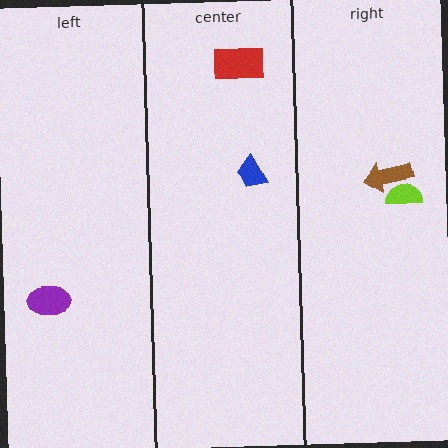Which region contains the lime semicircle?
The right region.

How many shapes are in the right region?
2.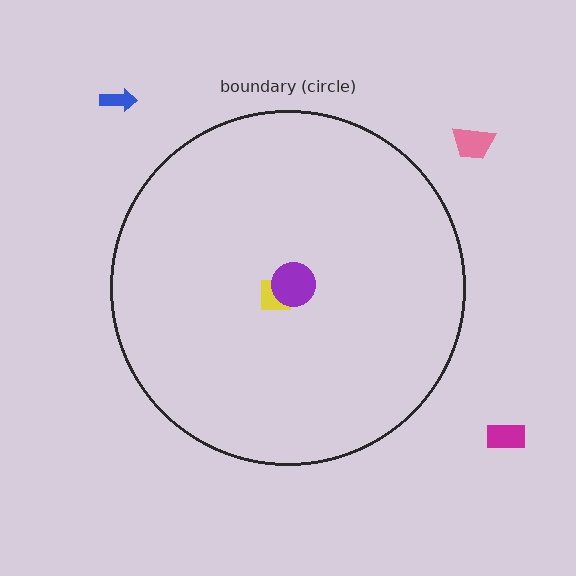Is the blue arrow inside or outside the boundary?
Outside.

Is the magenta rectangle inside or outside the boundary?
Outside.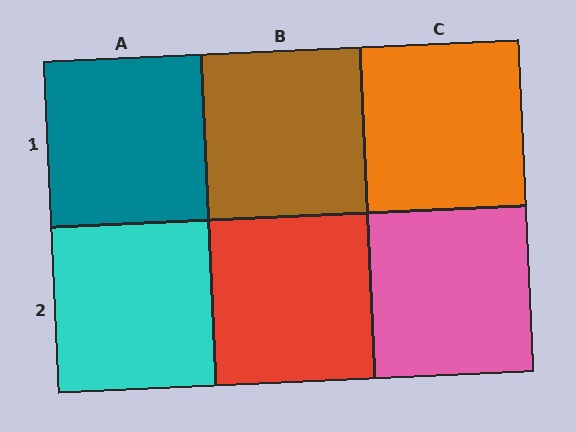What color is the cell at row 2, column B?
Red.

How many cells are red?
1 cell is red.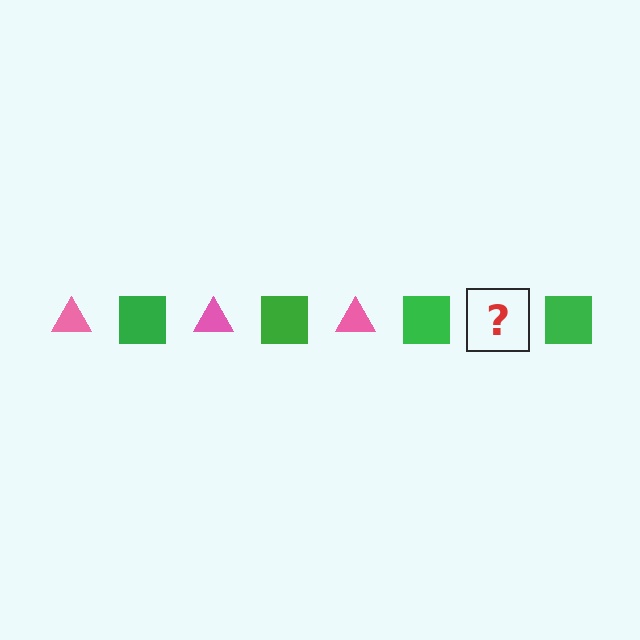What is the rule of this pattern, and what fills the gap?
The rule is that the pattern alternates between pink triangle and green square. The gap should be filled with a pink triangle.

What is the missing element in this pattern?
The missing element is a pink triangle.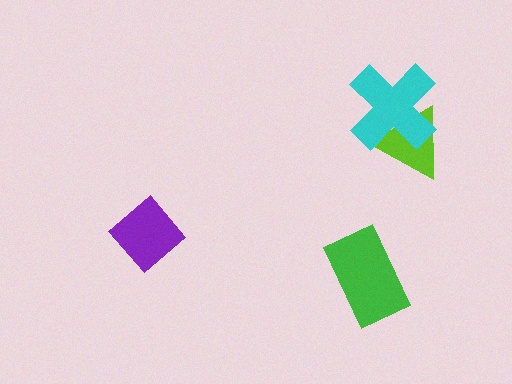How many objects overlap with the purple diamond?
0 objects overlap with the purple diamond.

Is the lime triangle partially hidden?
Yes, it is partially covered by another shape.